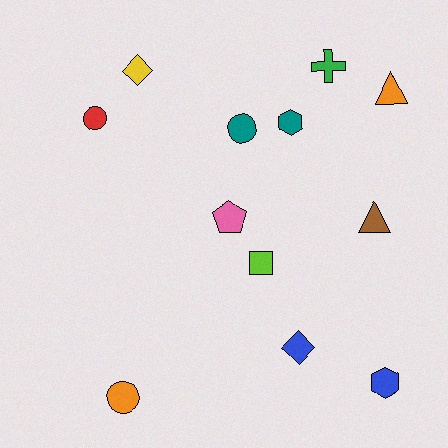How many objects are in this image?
There are 12 objects.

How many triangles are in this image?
There are 2 triangles.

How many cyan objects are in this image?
There are no cyan objects.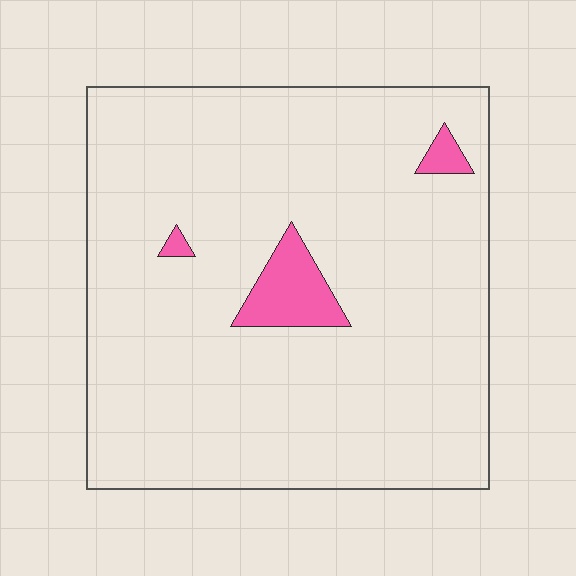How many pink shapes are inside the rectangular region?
3.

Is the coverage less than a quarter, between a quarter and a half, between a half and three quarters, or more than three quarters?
Less than a quarter.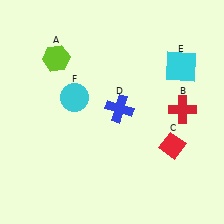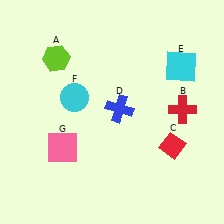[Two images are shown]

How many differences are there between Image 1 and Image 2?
There is 1 difference between the two images.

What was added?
A pink square (G) was added in Image 2.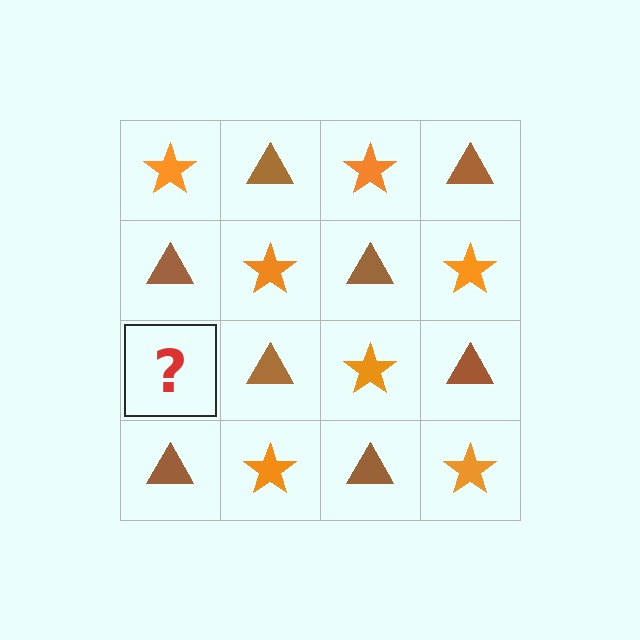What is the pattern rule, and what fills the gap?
The rule is that it alternates orange star and brown triangle in a checkerboard pattern. The gap should be filled with an orange star.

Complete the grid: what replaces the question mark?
The question mark should be replaced with an orange star.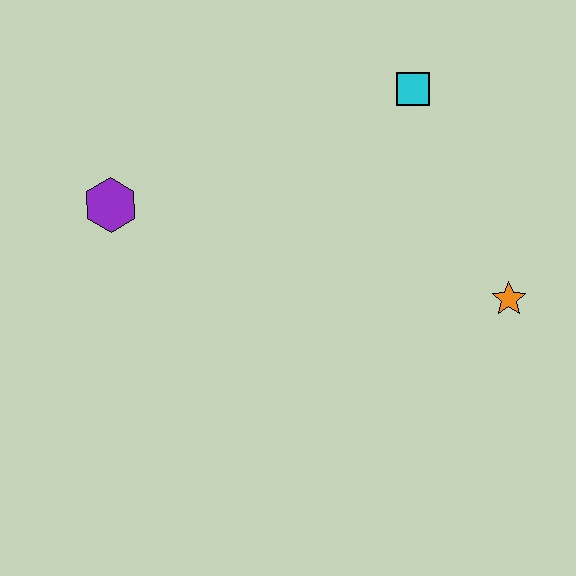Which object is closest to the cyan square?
The orange star is closest to the cyan square.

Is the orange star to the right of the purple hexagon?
Yes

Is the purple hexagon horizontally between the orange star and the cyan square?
No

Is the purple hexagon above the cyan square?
No